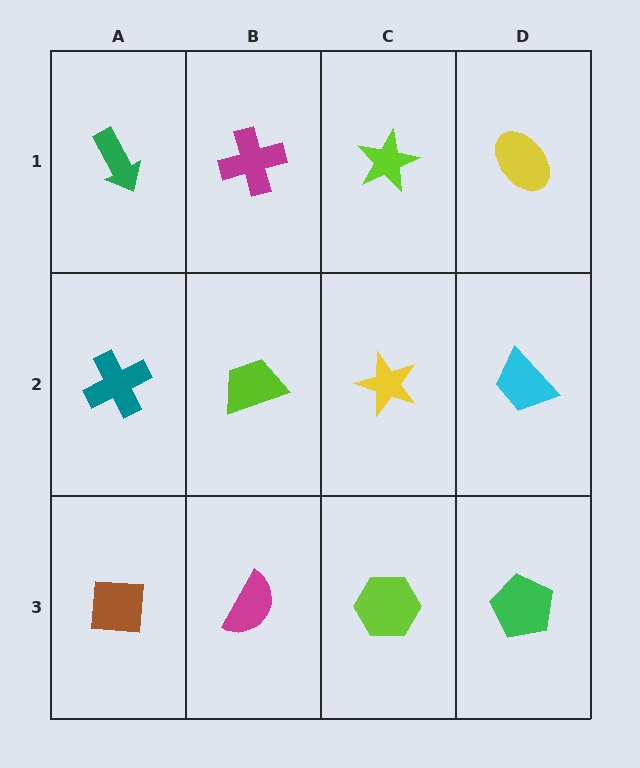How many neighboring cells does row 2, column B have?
4.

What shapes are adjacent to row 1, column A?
A teal cross (row 2, column A), a magenta cross (row 1, column B).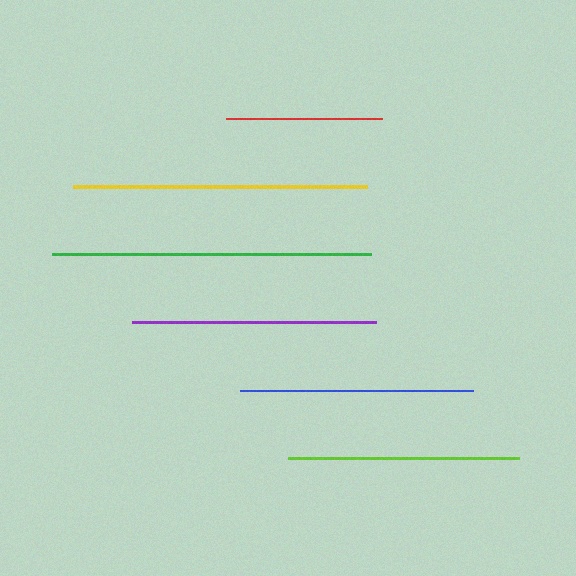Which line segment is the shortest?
The red line is the shortest at approximately 157 pixels.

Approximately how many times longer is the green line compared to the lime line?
The green line is approximately 1.4 times the length of the lime line.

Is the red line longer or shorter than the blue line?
The blue line is longer than the red line.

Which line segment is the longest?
The green line is the longest at approximately 320 pixels.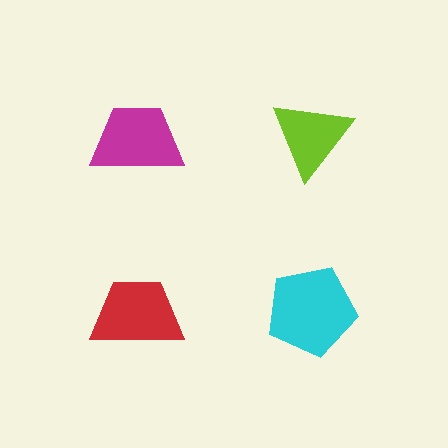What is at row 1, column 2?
A lime triangle.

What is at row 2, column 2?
A cyan pentagon.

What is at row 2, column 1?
A red trapezoid.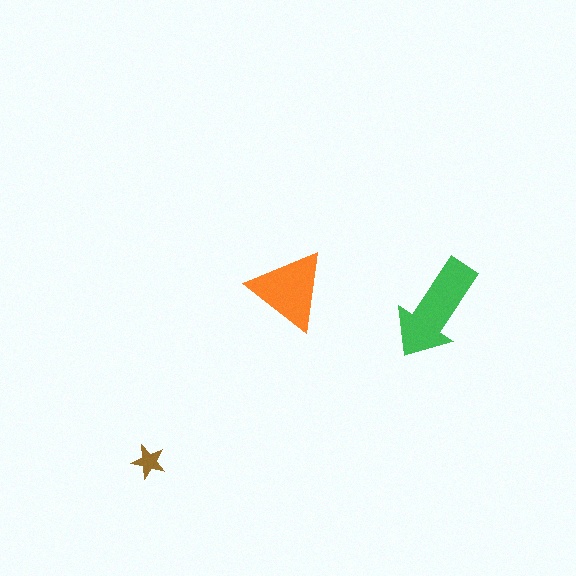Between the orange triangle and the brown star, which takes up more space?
The orange triangle.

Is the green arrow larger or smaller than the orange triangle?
Larger.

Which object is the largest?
The green arrow.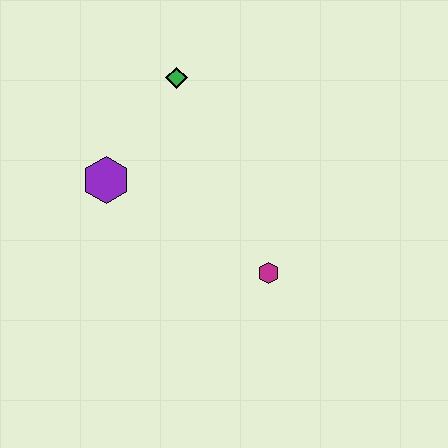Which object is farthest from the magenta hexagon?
The green diamond is farthest from the magenta hexagon.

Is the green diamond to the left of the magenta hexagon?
Yes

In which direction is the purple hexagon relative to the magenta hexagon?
The purple hexagon is to the left of the magenta hexagon.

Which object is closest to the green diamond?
The purple hexagon is closest to the green diamond.